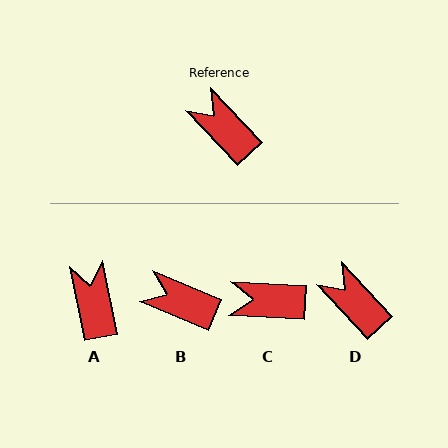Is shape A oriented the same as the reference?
No, it is off by about 32 degrees.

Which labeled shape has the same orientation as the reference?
D.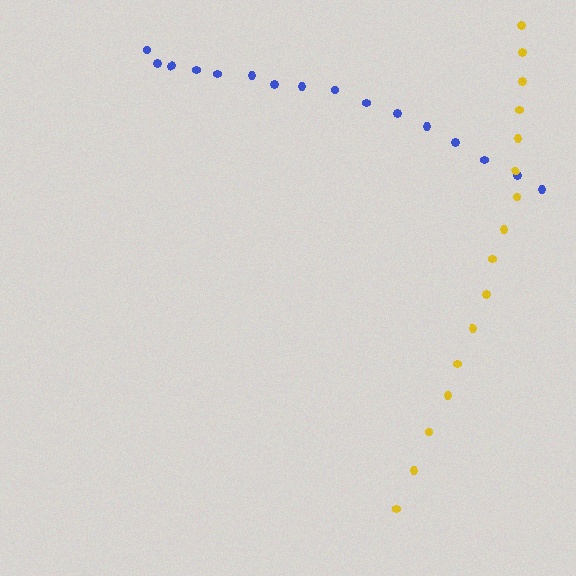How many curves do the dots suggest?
There are 2 distinct paths.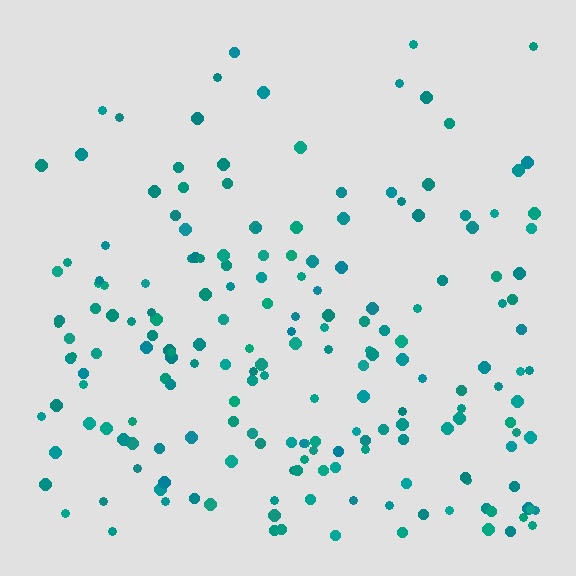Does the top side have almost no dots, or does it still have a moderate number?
Still a moderate number, just noticeably fewer than the bottom.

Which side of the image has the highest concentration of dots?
The bottom.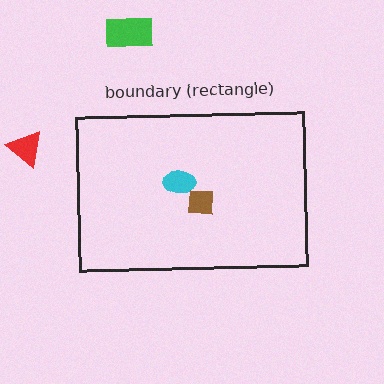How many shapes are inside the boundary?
2 inside, 2 outside.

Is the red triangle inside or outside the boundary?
Outside.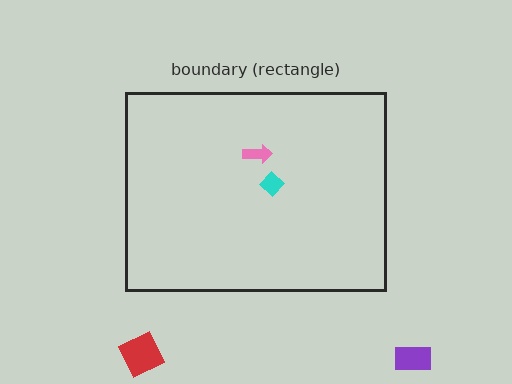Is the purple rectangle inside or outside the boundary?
Outside.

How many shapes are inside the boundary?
2 inside, 2 outside.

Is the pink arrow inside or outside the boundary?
Inside.